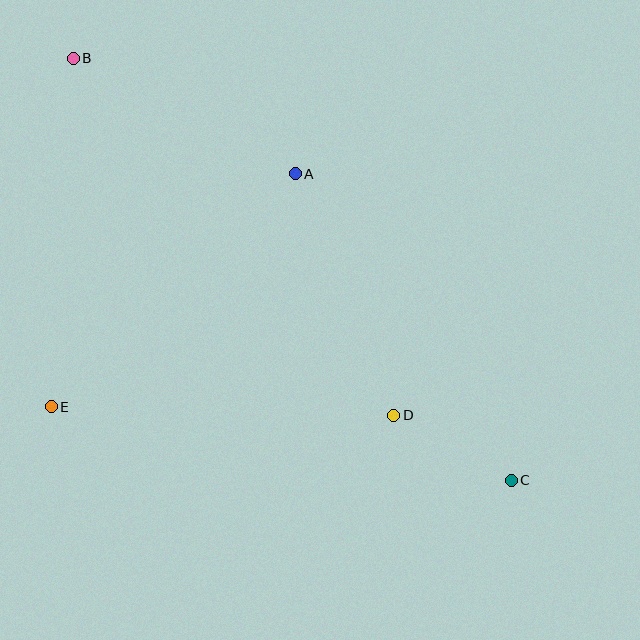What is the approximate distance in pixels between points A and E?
The distance between A and E is approximately 337 pixels.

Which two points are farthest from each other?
Points B and C are farthest from each other.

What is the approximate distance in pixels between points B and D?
The distance between B and D is approximately 480 pixels.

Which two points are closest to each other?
Points C and D are closest to each other.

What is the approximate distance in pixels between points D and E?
The distance between D and E is approximately 342 pixels.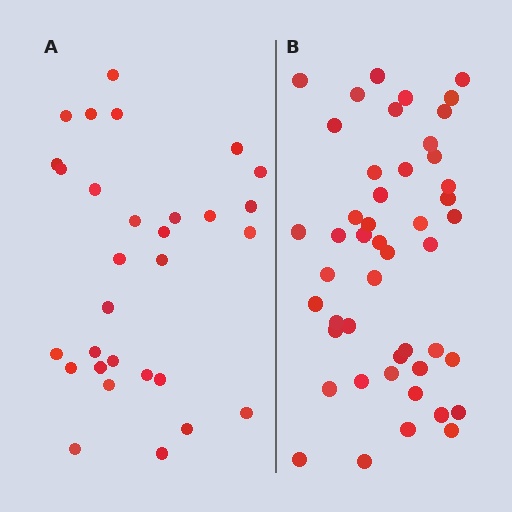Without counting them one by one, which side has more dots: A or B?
Region B (the right region) has more dots.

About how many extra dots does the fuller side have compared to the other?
Region B has approximately 15 more dots than region A.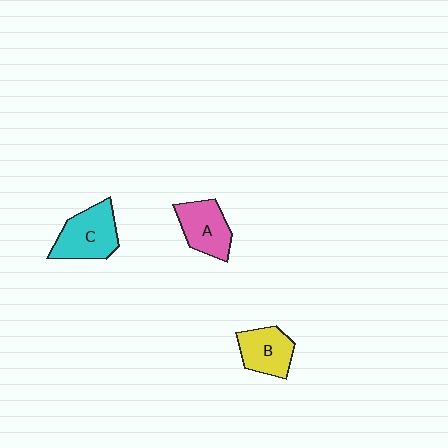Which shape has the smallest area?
Shape B (yellow).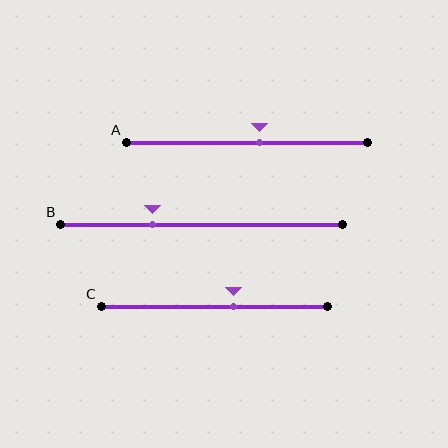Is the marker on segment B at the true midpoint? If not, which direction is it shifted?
No, the marker on segment B is shifted to the left by about 17% of the segment length.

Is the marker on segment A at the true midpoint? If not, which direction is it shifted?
No, the marker on segment A is shifted to the right by about 5% of the segment length.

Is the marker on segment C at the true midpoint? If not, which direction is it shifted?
No, the marker on segment C is shifted to the right by about 9% of the segment length.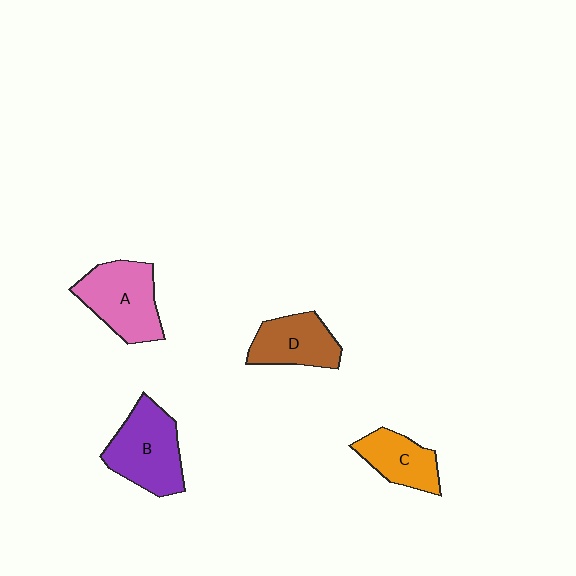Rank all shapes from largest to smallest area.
From largest to smallest: B (purple), A (pink), D (brown), C (orange).